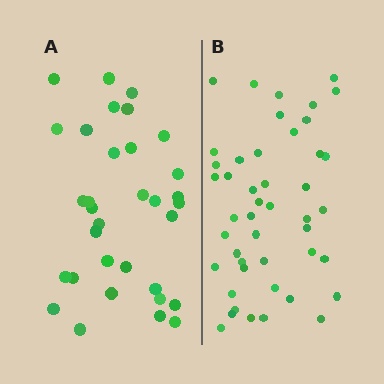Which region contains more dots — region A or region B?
Region B (the right region) has more dots.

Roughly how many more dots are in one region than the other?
Region B has approximately 15 more dots than region A.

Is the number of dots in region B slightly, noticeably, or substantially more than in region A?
Region B has noticeably more, but not dramatically so. The ratio is roughly 1.4 to 1.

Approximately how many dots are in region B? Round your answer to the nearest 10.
About 50 dots. (The exact count is 46, which rounds to 50.)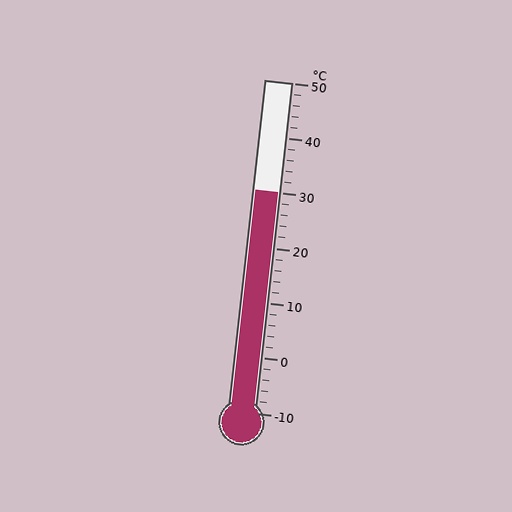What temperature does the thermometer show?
The thermometer shows approximately 30°C.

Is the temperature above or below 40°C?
The temperature is below 40°C.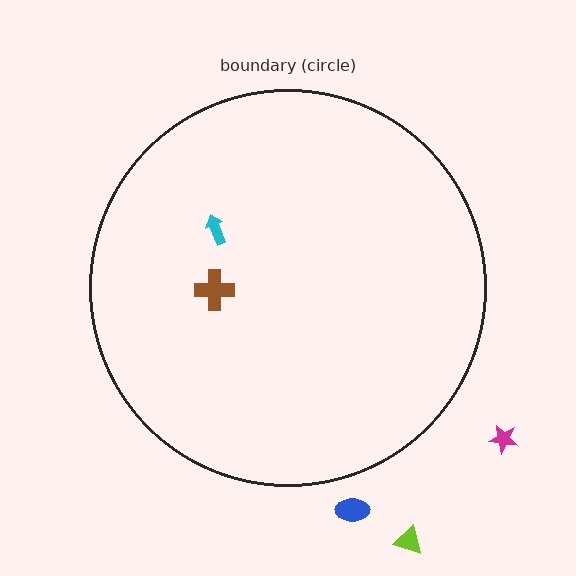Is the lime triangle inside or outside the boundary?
Outside.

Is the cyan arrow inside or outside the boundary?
Inside.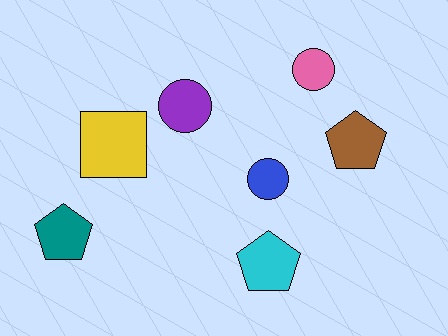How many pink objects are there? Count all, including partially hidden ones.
There is 1 pink object.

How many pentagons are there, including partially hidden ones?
There are 3 pentagons.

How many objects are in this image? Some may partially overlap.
There are 7 objects.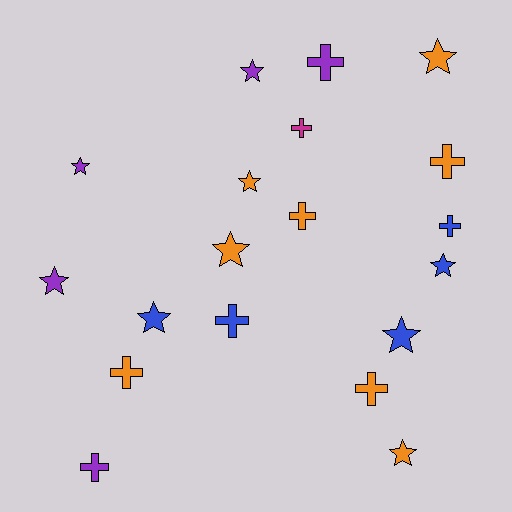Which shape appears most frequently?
Star, with 10 objects.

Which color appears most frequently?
Orange, with 8 objects.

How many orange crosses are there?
There are 4 orange crosses.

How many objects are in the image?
There are 19 objects.